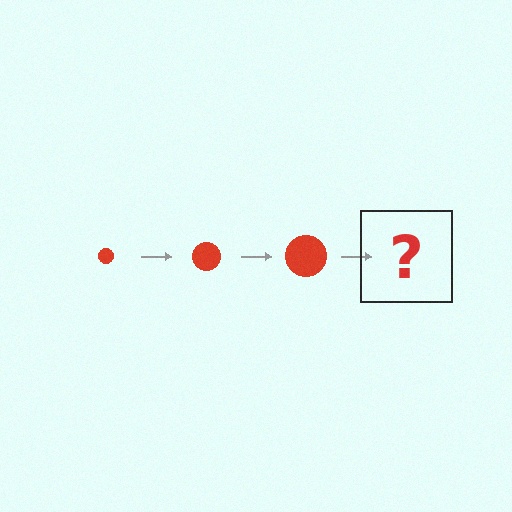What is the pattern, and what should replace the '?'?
The pattern is that the circle gets progressively larger each step. The '?' should be a red circle, larger than the previous one.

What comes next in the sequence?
The next element should be a red circle, larger than the previous one.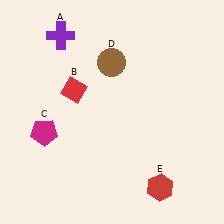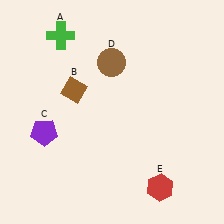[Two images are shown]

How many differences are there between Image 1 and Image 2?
There are 3 differences between the two images.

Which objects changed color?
A changed from purple to green. B changed from red to brown. C changed from magenta to purple.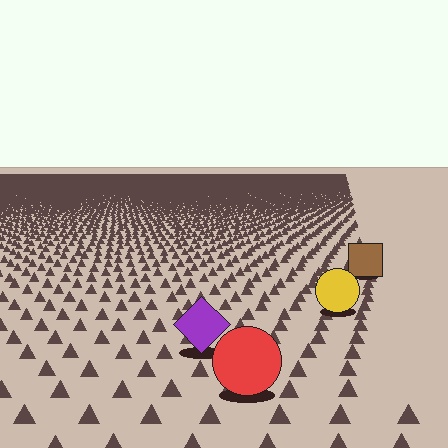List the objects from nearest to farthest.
From nearest to farthest: the red circle, the purple diamond, the yellow circle, the brown square.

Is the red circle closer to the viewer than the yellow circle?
Yes. The red circle is closer — you can tell from the texture gradient: the ground texture is coarser near it.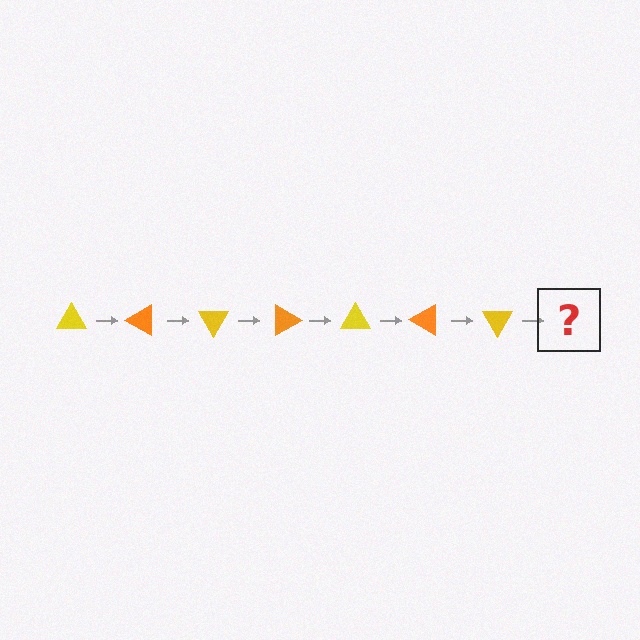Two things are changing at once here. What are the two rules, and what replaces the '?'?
The two rules are that it rotates 30 degrees each step and the color cycles through yellow and orange. The '?' should be an orange triangle, rotated 210 degrees from the start.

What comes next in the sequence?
The next element should be an orange triangle, rotated 210 degrees from the start.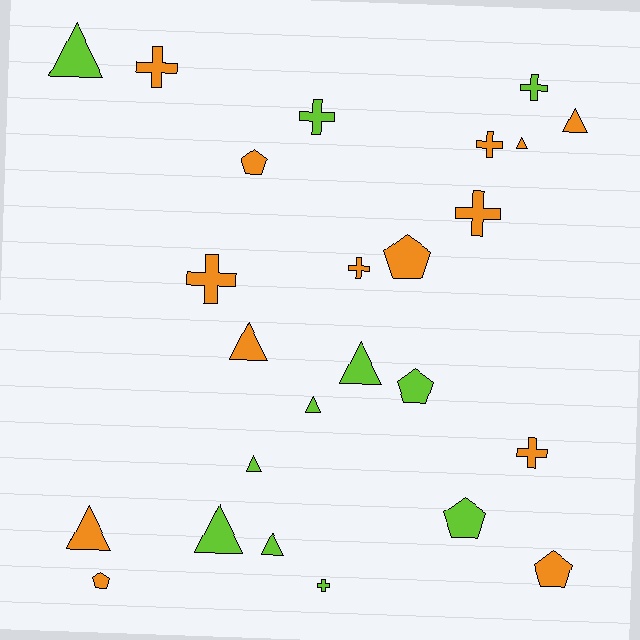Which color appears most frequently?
Orange, with 14 objects.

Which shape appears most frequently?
Triangle, with 10 objects.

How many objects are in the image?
There are 25 objects.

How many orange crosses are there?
There are 6 orange crosses.